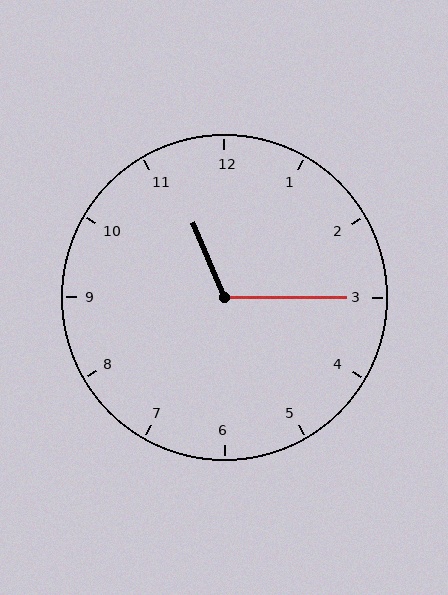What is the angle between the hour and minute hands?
Approximately 112 degrees.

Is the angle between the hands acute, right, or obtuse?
It is obtuse.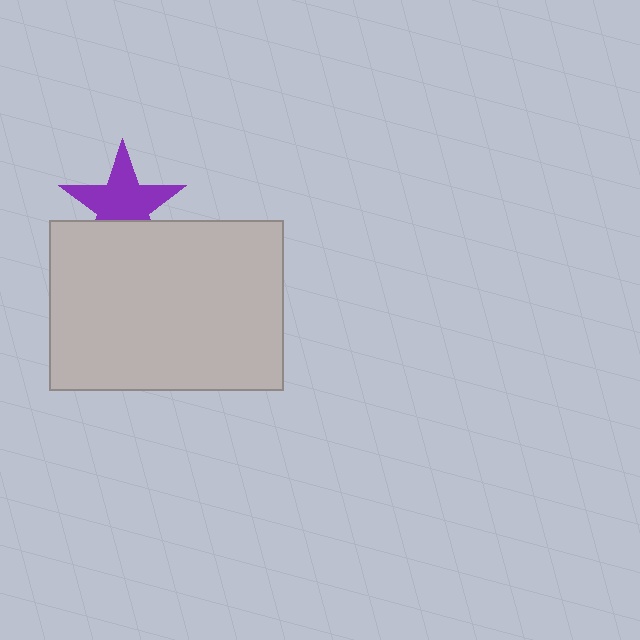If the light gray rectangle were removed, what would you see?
You would see the complete purple star.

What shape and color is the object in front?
The object in front is a light gray rectangle.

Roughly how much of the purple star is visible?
Most of it is visible (roughly 69%).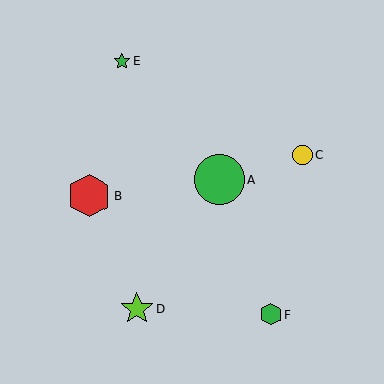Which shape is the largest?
The green circle (labeled A) is the largest.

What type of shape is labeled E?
Shape E is a green star.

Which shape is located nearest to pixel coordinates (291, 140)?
The yellow circle (labeled C) at (303, 155) is nearest to that location.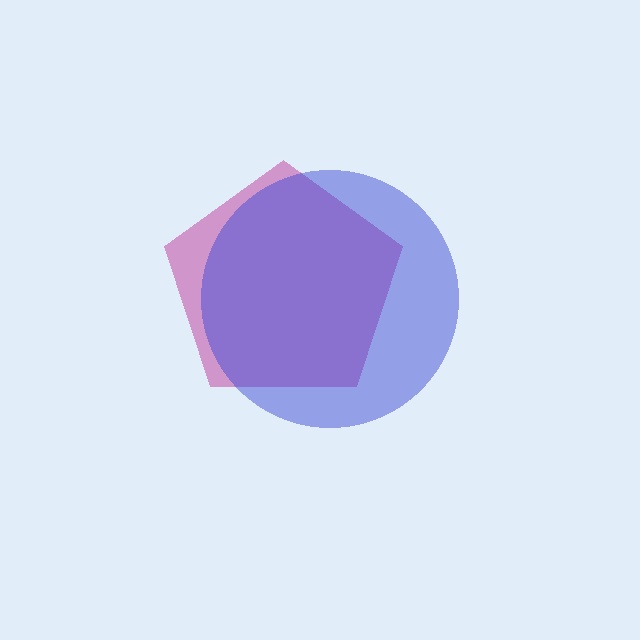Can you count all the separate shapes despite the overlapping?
Yes, there are 2 separate shapes.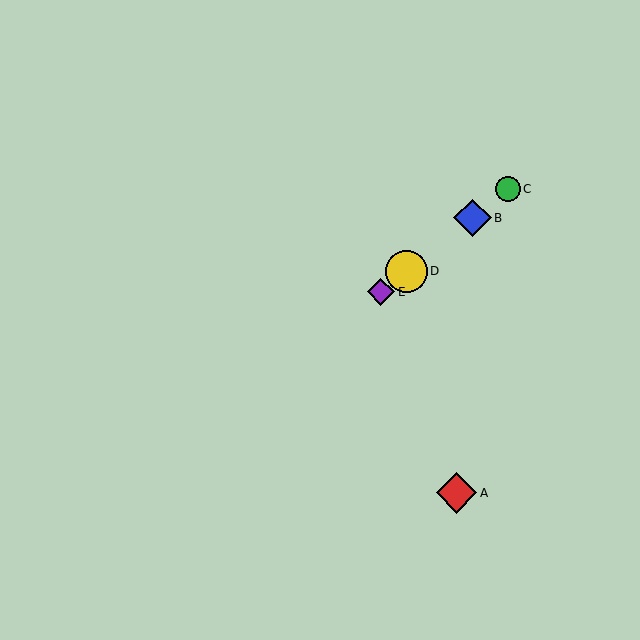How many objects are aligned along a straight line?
4 objects (B, C, D, E) are aligned along a straight line.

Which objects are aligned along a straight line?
Objects B, C, D, E are aligned along a straight line.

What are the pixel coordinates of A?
Object A is at (457, 493).